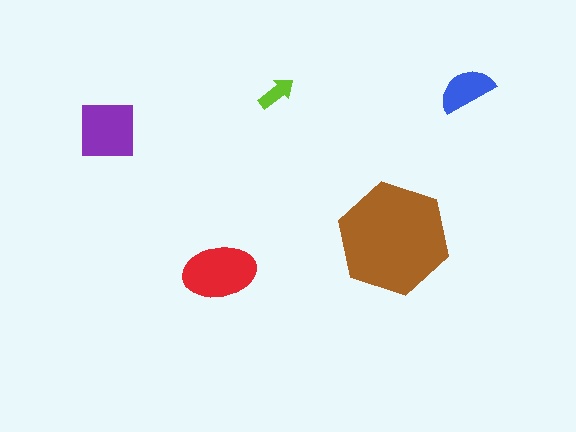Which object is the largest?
The brown hexagon.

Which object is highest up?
The blue semicircle is topmost.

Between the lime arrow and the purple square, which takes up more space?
The purple square.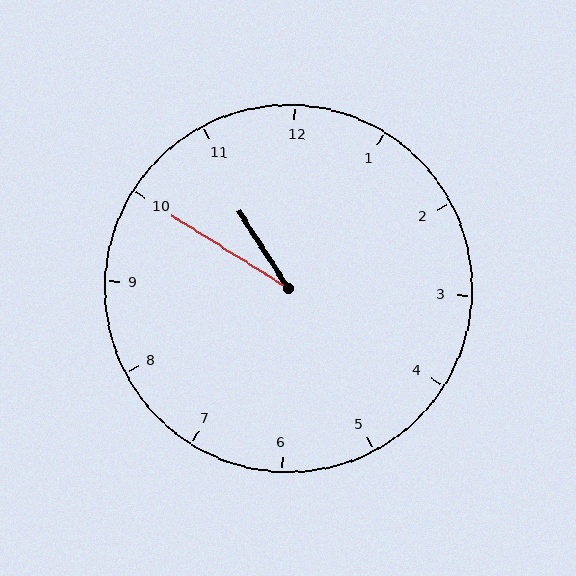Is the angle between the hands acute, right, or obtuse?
It is acute.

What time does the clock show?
10:50.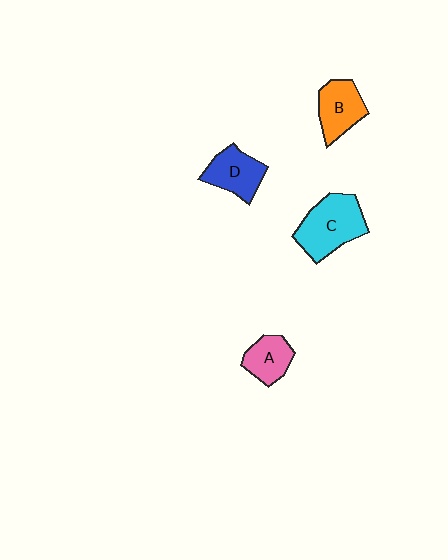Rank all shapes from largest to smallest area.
From largest to smallest: C (cyan), B (orange), D (blue), A (pink).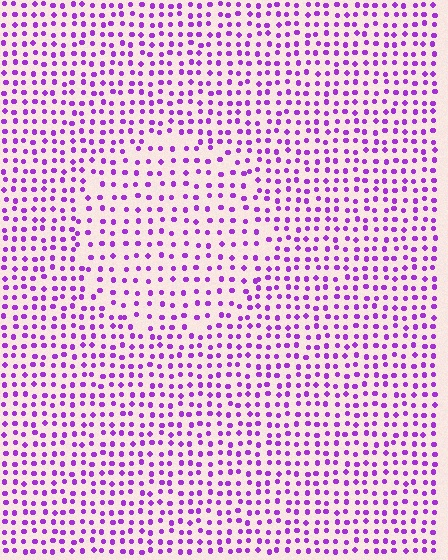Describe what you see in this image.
The image contains small purple elements arranged at two different densities. A circle-shaped region is visible where the elements are less densely packed than the surrounding area.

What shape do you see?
I see a circle.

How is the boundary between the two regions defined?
The boundary is defined by a change in element density (approximately 1.5x ratio). All elements are the same color, size, and shape.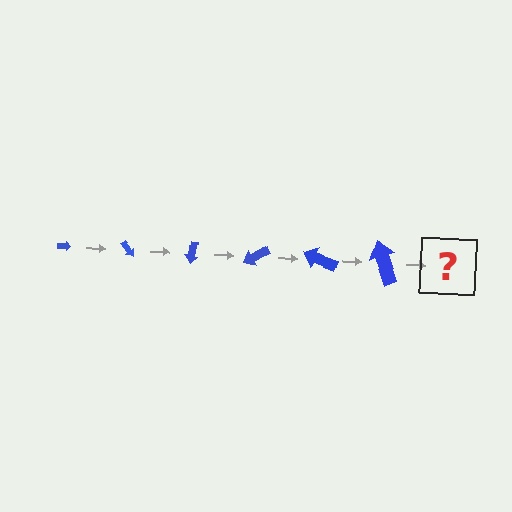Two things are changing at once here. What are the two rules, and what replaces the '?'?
The two rules are that the arrow grows larger each step and it rotates 50 degrees each step. The '?' should be an arrow, larger than the previous one and rotated 300 degrees from the start.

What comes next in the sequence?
The next element should be an arrow, larger than the previous one and rotated 300 degrees from the start.